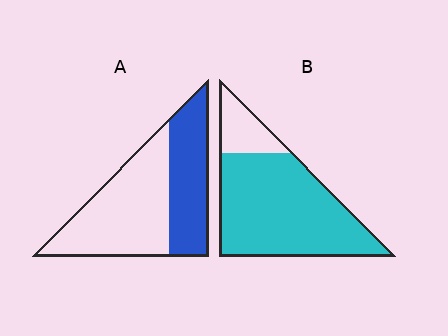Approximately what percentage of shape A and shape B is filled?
A is approximately 40% and B is approximately 80%.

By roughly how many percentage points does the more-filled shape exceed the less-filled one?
By roughly 40 percentage points (B over A).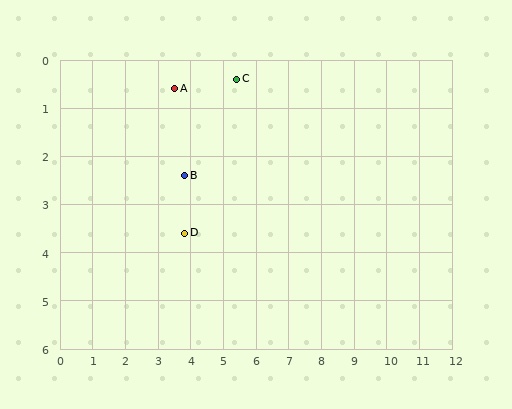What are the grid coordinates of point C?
Point C is at approximately (5.4, 0.4).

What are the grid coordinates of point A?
Point A is at approximately (3.5, 0.6).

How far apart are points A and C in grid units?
Points A and C are about 1.9 grid units apart.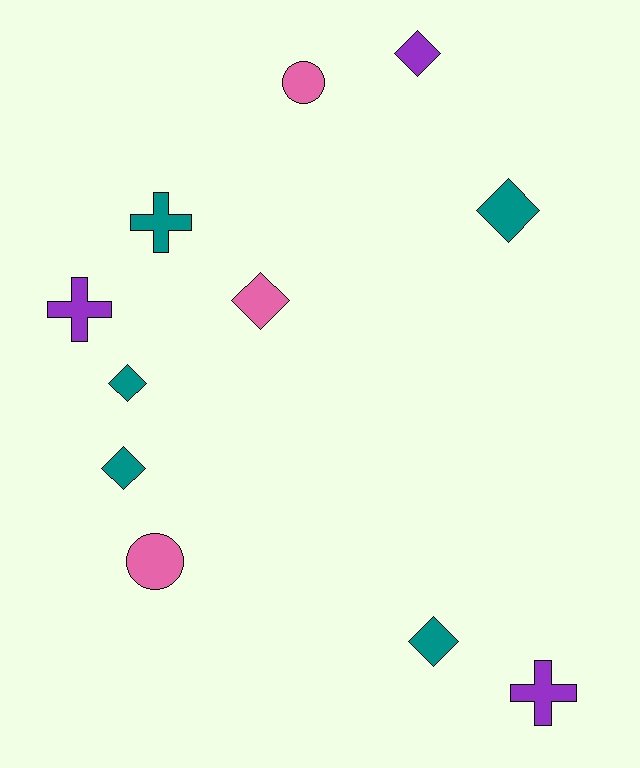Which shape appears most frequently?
Diamond, with 6 objects.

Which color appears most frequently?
Teal, with 5 objects.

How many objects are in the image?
There are 11 objects.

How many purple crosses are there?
There are 2 purple crosses.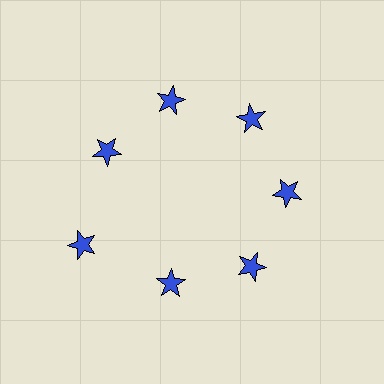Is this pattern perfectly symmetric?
No. The 7 blue stars are arranged in a ring, but one element near the 8 o'clock position is pushed outward from the center, breaking the 7-fold rotational symmetry.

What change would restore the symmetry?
The symmetry would be restored by moving it inward, back onto the ring so that all 7 stars sit at equal angles and equal distance from the center.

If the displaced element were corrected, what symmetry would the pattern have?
It would have 7-fold rotational symmetry — the pattern would map onto itself every 51 degrees.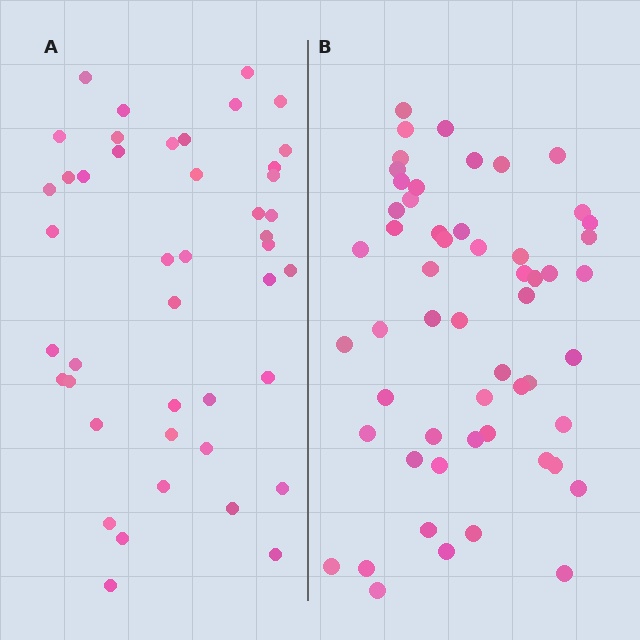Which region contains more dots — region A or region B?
Region B (the right region) has more dots.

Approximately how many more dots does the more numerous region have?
Region B has roughly 12 or so more dots than region A.